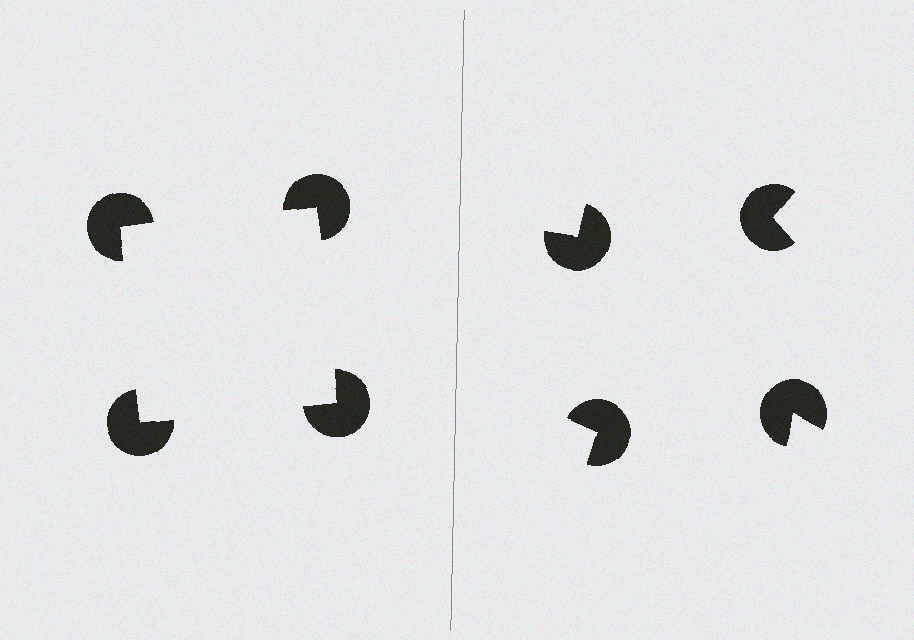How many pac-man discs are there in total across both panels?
8 — 4 on each side.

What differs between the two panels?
The pac-man discs are positioned identically on both sides; only the wedge orientations differ. On the left they align to a square; on the right they are misaligned.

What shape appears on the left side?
An illusory square.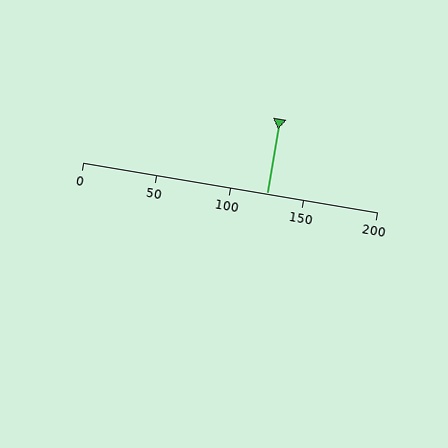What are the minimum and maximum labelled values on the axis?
The axis runs from 0 to 200.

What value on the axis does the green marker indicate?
The marker indicates approximately 125.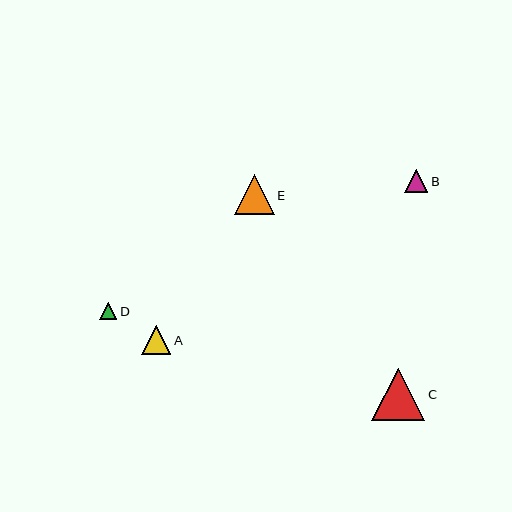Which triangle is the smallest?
Triangle D is the smallest with a size of approximately 17 pixels.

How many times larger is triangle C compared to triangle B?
Triangle C is approximately 2.3 times the size of triangle B.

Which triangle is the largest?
Triangle C is the largest with a size of approximately 53 pixels.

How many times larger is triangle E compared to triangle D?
Triangle E is approximately 2.4 times the size of triangle D.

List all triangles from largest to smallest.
From largest to smallest: C, E, A, B, D.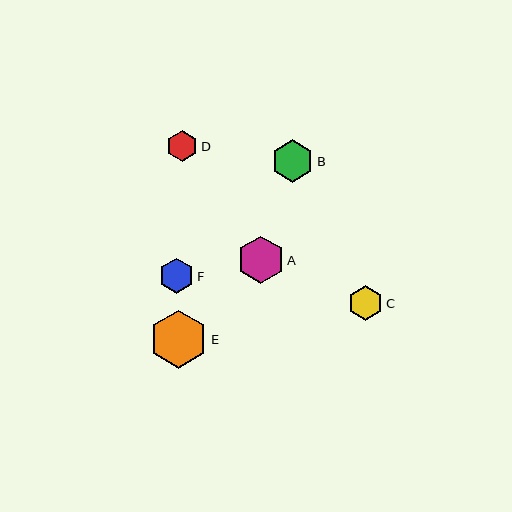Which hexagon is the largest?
Hexagon E is the largest with a size of approximately 58 pixels.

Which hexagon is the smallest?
Hexagon D is the smallest with a size of approximately 31 pixels.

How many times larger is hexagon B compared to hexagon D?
Hexagon B is approximately 1.4 times the size of hexagon D.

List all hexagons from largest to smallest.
From largest to smallest: E, A, B, F, C, D.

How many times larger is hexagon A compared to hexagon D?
Hexagon A is approximately 1.5 times the size of hexagon D.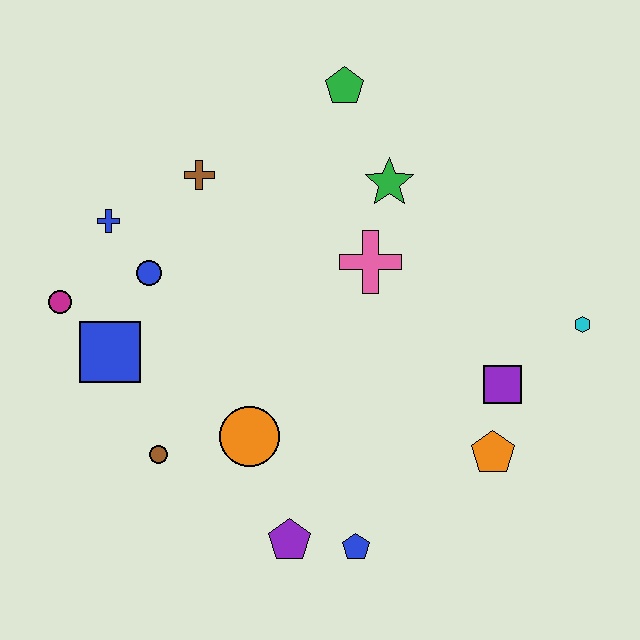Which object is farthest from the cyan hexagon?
The magenta circle is farthest from the cyan hexagon.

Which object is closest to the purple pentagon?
The blue pentagon is closest to the purple pentagon.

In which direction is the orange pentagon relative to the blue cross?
The orange pentagon is to the right of the blue cross.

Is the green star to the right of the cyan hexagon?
No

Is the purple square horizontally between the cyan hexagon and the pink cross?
Yes